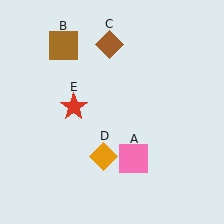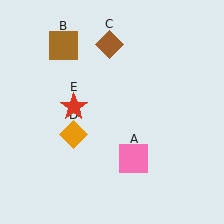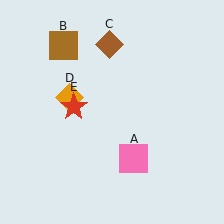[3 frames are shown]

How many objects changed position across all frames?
1 object changed position: orange diamond (object D).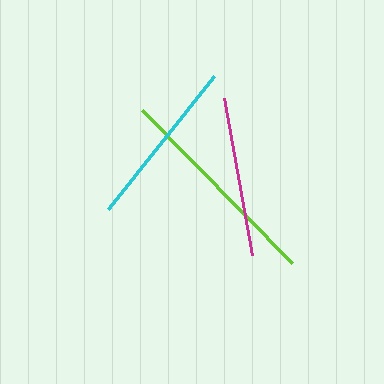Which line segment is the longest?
The lime line is the longest at approximately 214 pixels.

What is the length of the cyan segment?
The cyan segment is approximately 170 pixels long.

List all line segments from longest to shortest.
From longest to shortest: lime, cyan, magenta.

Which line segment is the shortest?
The magenta line is the shortest at approximately 159 pixels.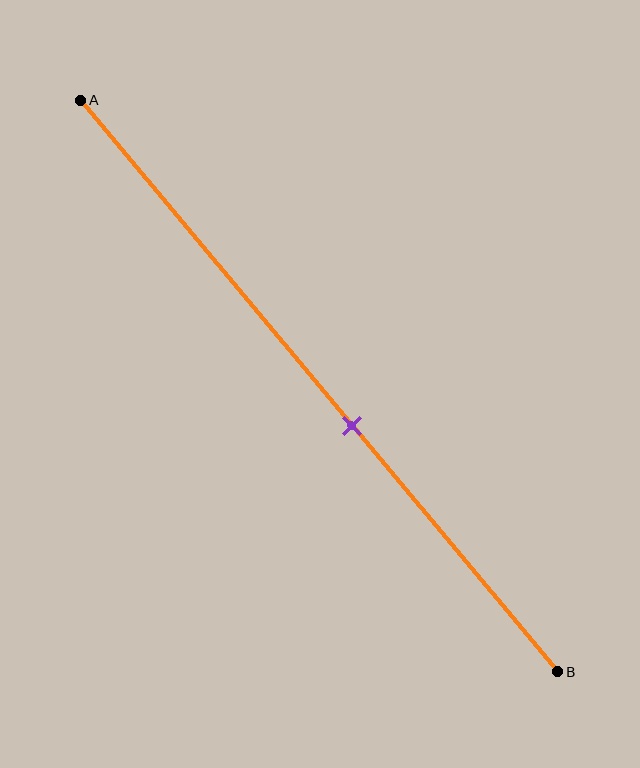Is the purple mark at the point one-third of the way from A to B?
No, the mark is at about 55% from A, not at the 33% one-third point.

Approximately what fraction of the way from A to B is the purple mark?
The purple mark is approximately 55% of the way from A to B.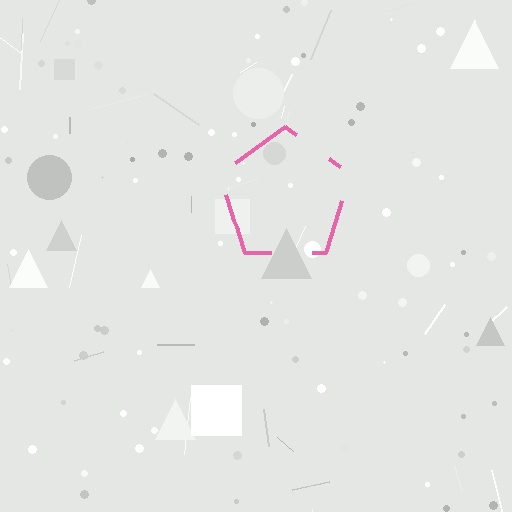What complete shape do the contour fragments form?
The contour fragments form a pentagon.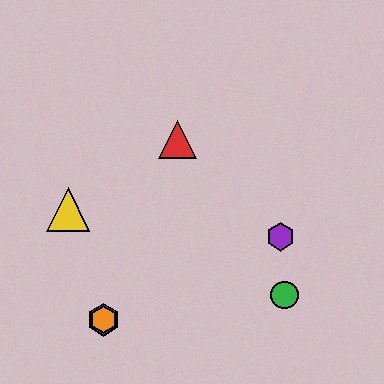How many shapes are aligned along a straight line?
3 shapes (the red triangle, the blue hexagon, the orange hexagon) are aligned along a straight line.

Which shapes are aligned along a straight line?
The red triangle, the blue hexagon, the orange hexagon are aligned along a straight line.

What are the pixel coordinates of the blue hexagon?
The blue hexagon is at (103, 320).